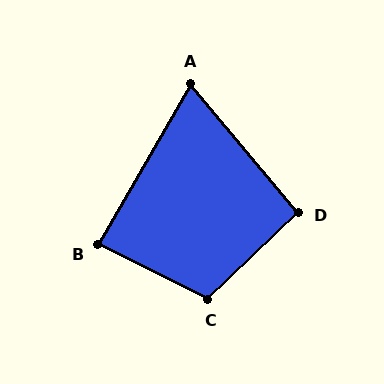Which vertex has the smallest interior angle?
A, at approximately 70 degrees.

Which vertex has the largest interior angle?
C, at approximately 110 degrees.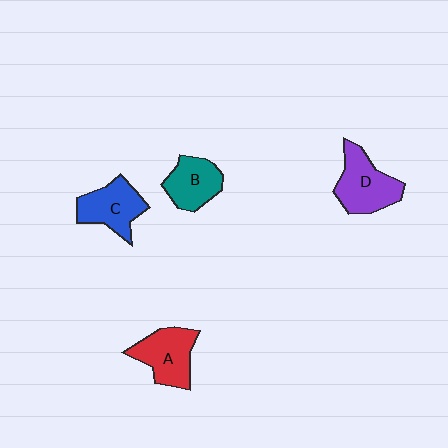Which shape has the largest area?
Shape D (purple).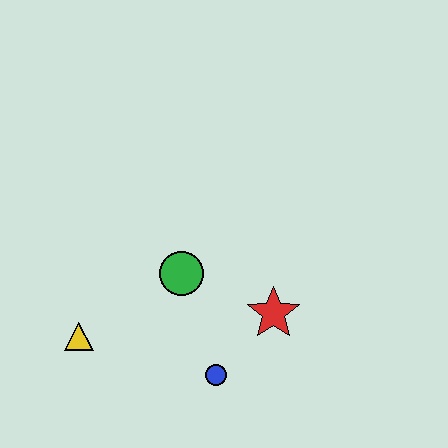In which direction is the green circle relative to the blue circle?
The green circle is above the blue circle.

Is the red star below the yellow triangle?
No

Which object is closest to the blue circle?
The red star is closest to the blue circle.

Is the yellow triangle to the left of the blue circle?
Yes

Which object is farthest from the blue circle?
The yellow triangle is farthest from the blue circle.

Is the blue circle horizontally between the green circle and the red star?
Yes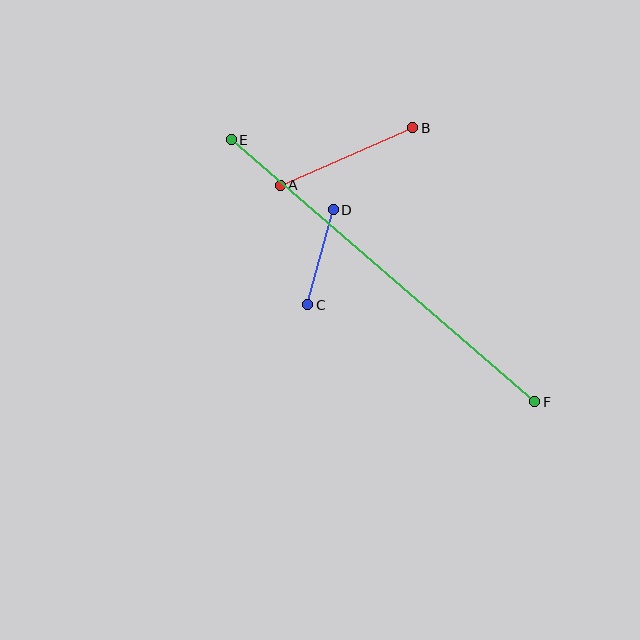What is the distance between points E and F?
The distance is approximately 401 pixels.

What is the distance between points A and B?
The distance is approximately 145 pixels.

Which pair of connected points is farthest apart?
Points E and F are farthest apart.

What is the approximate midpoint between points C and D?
The midpoint is at approximately (321, 257) pixels.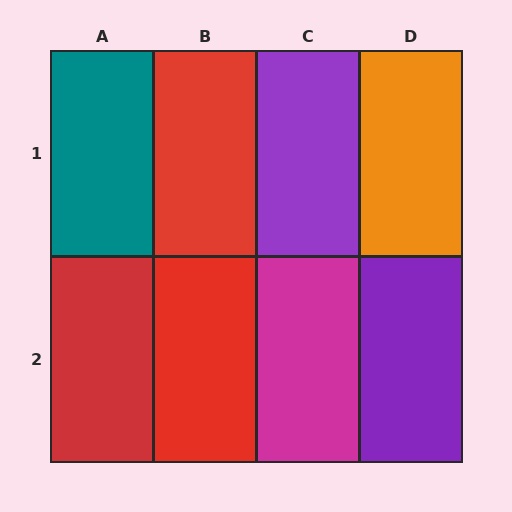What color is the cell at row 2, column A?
Red.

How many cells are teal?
1 cell is teal.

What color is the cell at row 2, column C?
Magenta.